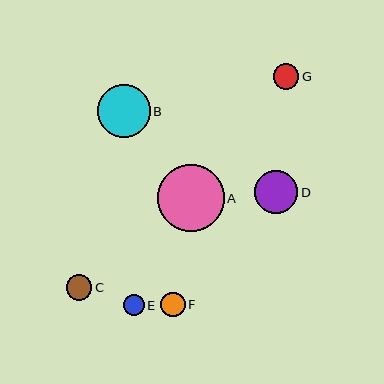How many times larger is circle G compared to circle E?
Circle G is approximately 1.2 times the size of circle E.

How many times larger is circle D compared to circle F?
Circle D is approximately 1.8 times the size of circle F.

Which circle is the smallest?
Circle E is the smallest with a size of approximately 21 pixels.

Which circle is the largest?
Circle A is the largest with a size of approximately 67 pixels.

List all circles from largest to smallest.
From largest to smallest: A, B, D, G, C, F, E.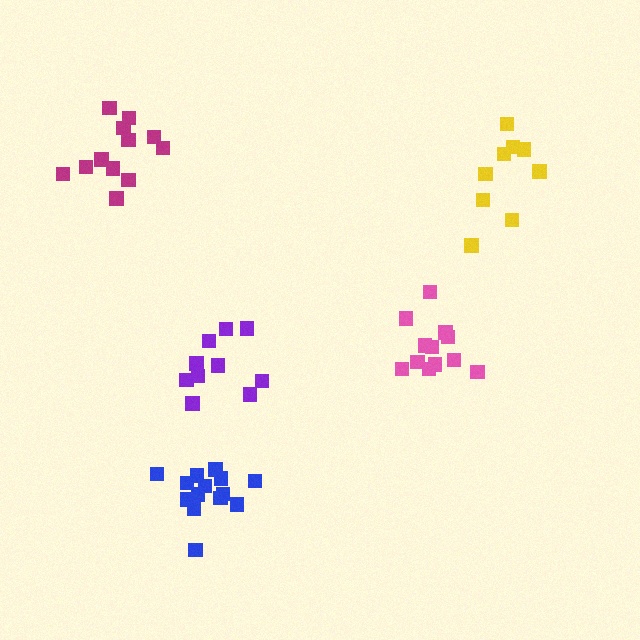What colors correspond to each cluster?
The clusters are colored: purple, yellow, pink, magenta, blue.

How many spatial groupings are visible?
There are 5 spatial groupings.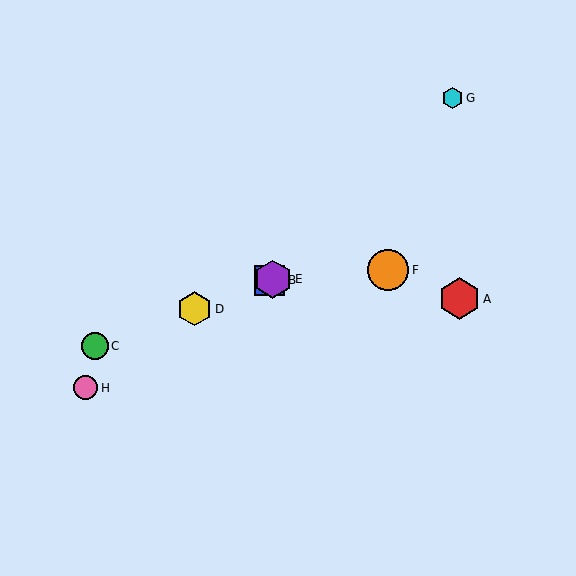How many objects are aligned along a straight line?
4 objects (B, C, D, E) are aligned along a straight line.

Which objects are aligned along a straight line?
Objects B, C, D, E are aligned along a straight line.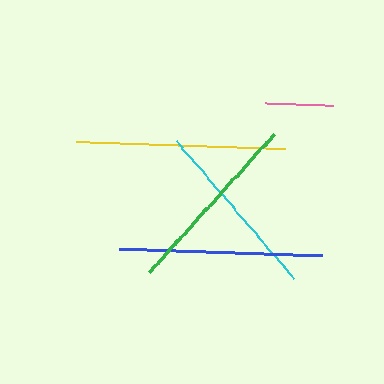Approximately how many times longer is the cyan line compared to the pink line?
The cyan line is approximately 2.6 times the length of the pink line.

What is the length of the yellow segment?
The yellow segment is approximately 208 pixels long.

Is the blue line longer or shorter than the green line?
The blue line is longer than the green line.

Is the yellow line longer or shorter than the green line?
The yellow line is longer than the green line.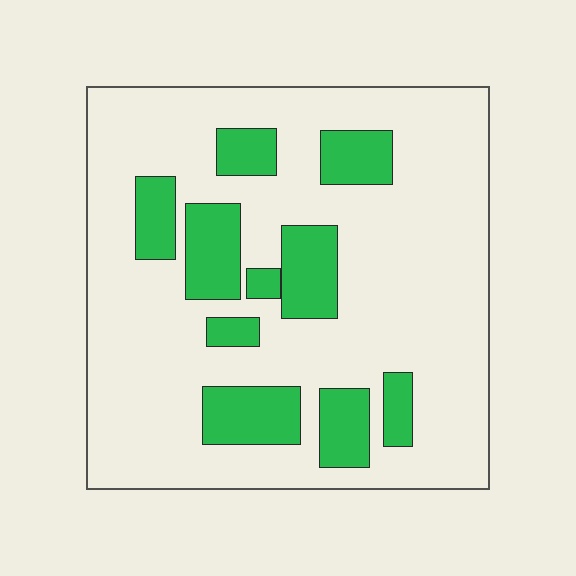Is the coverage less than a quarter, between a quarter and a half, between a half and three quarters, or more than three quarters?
Less than a quarter.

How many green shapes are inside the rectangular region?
10.